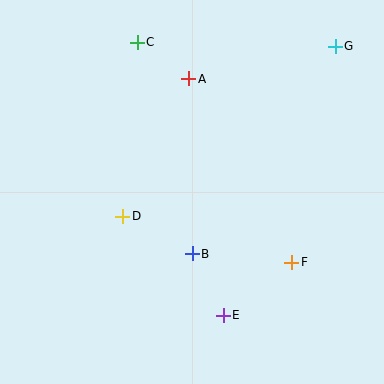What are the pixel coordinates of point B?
Point B is at (192, 254).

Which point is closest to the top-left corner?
Point C is closest to the top-left corner.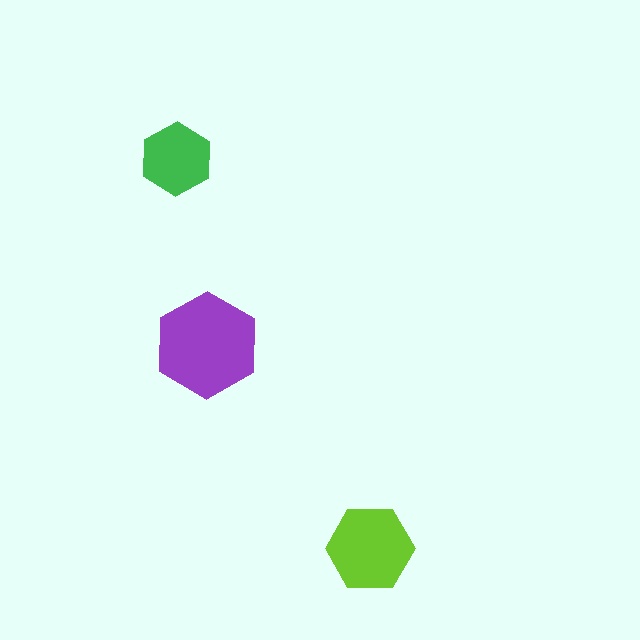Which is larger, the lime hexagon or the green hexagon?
The lime one.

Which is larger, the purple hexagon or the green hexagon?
The purple one.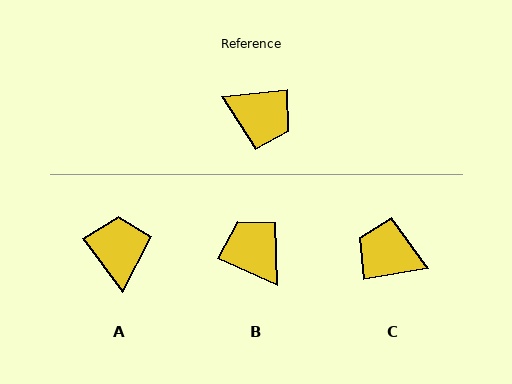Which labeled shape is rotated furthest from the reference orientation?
C, about 177 degrees away.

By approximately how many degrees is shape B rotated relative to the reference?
Approximately 149 degrees counter-clockwise.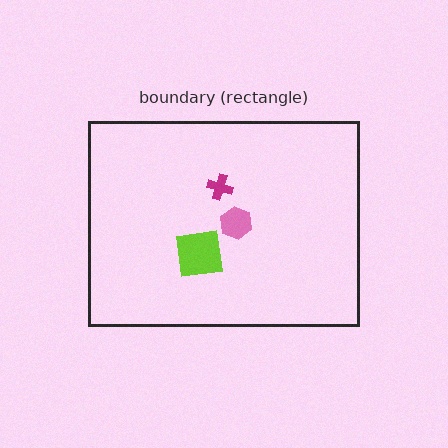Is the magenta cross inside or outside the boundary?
Inside.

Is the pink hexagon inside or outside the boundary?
Inside.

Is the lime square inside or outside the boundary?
Inside.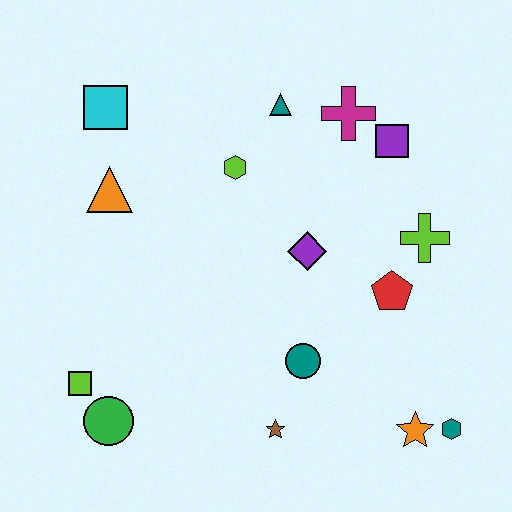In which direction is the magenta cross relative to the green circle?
The magenta cross is above the green circle.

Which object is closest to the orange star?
The teal hexagon is closest to the orange star.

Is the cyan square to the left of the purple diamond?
Yes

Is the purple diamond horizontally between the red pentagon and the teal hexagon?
No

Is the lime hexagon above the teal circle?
Yes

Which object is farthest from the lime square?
The purple square is farthest from the lime square.